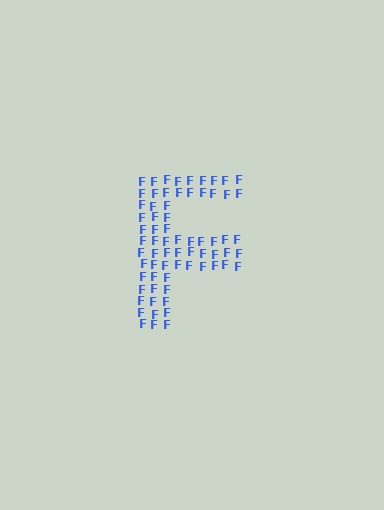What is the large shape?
The large shape is the letter F.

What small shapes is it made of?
It is made of small letter F's.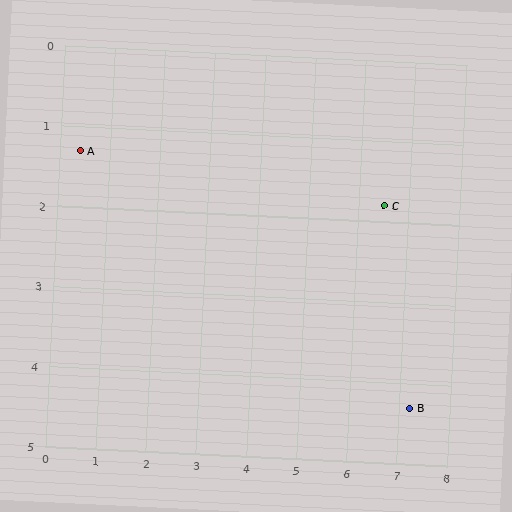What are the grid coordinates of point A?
Point A is at approximately (0.4, 1.3).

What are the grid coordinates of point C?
Point C is at approximately (6.5, 1.8).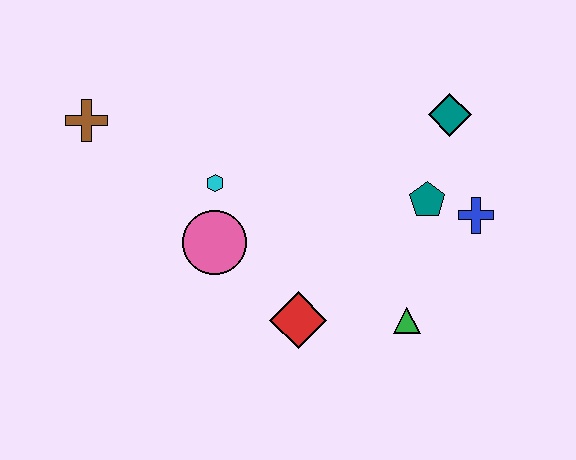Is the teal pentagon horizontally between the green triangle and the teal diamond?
Yes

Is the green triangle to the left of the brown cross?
No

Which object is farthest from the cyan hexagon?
The blue cross is farthest from the cyan hexagon.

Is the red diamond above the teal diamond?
No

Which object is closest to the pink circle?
The cyan hexagon is closest to the pink circle.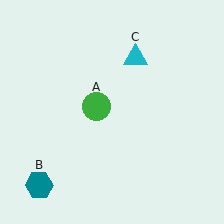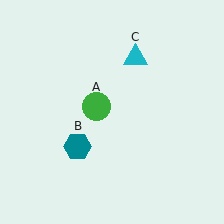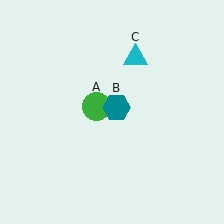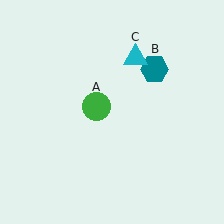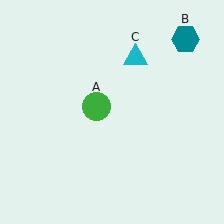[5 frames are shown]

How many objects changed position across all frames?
1 object changed position: teal hexagon (object B).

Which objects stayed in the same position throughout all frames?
Green circle (object A) and cyan triangle (object C) remained stationary.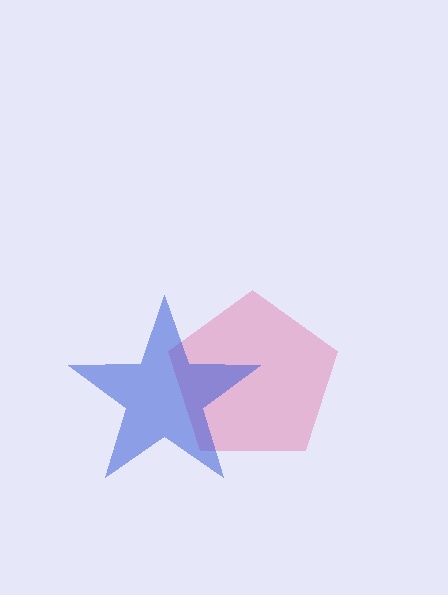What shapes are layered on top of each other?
The layered shapes are: a pink pentagon, a blue star.